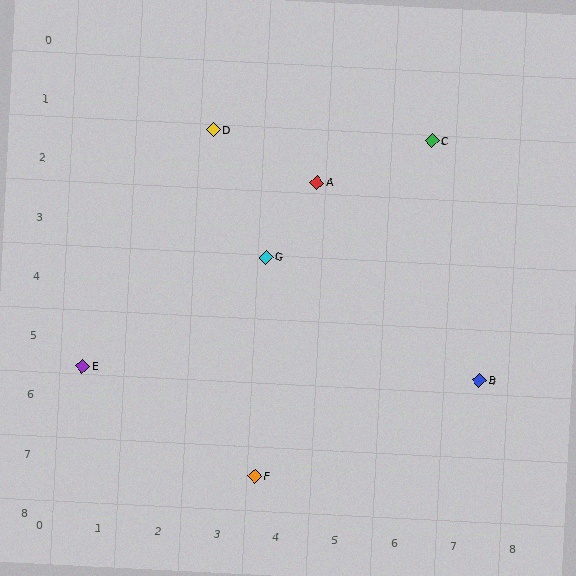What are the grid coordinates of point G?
Point G is at approximately (3.6, 3.5).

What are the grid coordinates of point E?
Point E is at approximately (0.6, 5.5).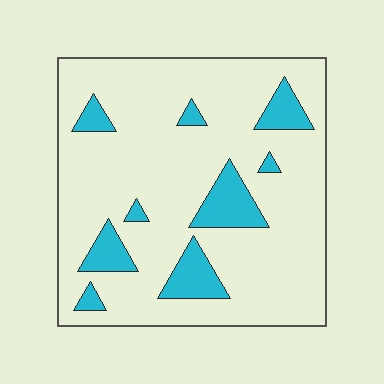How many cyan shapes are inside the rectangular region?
9.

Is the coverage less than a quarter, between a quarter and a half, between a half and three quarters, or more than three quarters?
Less than a quarter.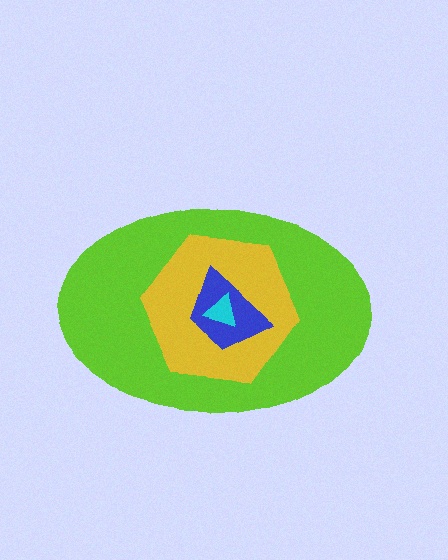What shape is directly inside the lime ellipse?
The yellow hexagon.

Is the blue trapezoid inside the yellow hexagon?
Yes.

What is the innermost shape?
The cyan triangle.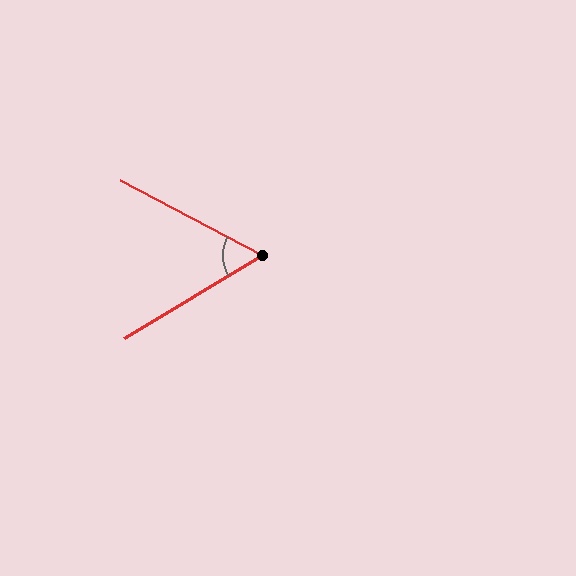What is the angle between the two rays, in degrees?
Approximately 59 degrees.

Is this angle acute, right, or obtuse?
It is acute.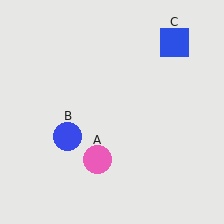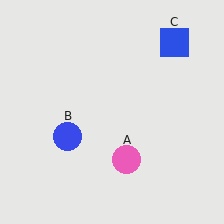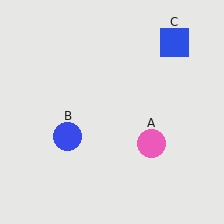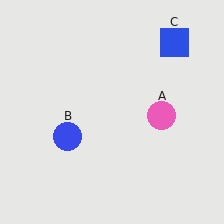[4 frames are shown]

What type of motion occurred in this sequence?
The pink circle (object A) rotated counterclockwise around the center of the scene.